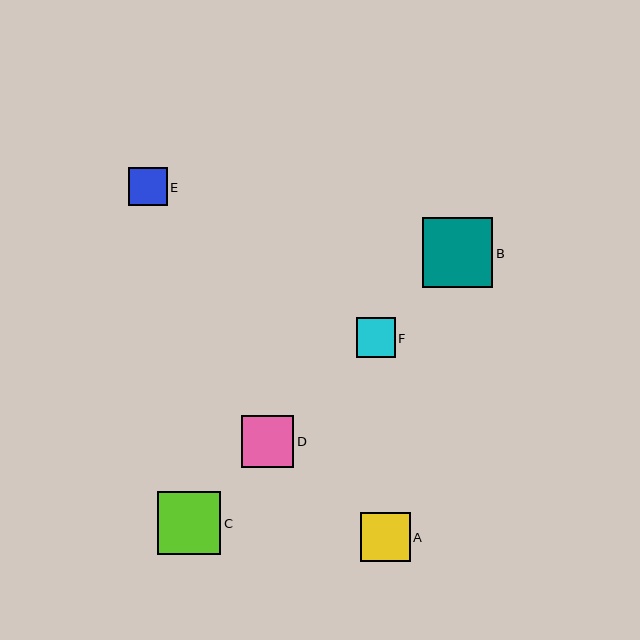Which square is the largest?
Square B is the largest with a size of approximately 70 pixels.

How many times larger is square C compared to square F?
Square C is approximately 1.6 times the size of square F.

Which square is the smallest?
Square E is the smallest with a size of approximately 39 pixels.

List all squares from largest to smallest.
From largest to smallest: B, C, D, A, F, E.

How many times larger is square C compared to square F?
Square C is approximately 1.6 times the size of square F.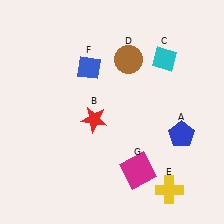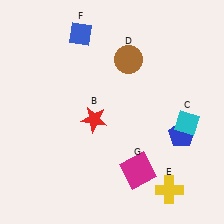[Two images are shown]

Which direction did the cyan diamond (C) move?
The cyan diamond (C) moved down.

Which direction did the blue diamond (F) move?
The blue diamond (F) moved up.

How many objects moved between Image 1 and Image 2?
2 objects moved between the two images.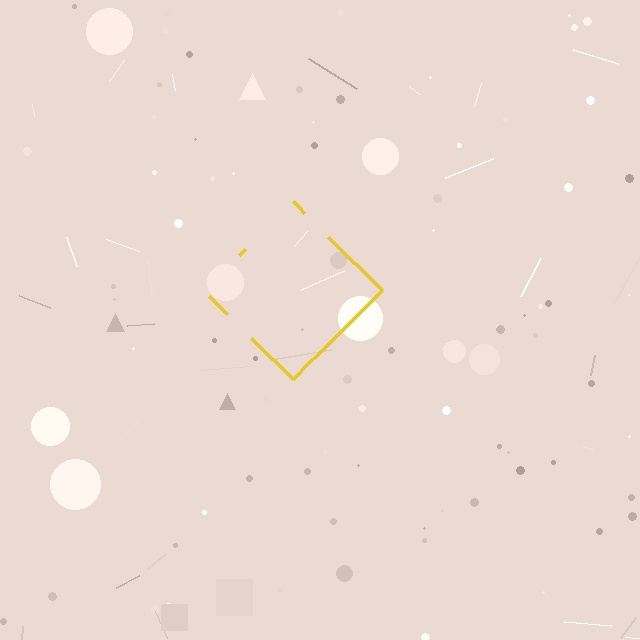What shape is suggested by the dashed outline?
The dashed outline suggests a diamond.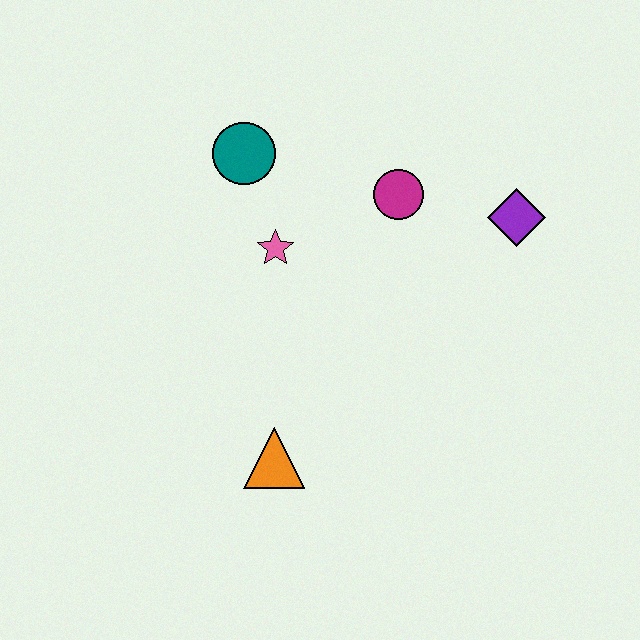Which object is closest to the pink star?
The teal circle is closest to the pink star.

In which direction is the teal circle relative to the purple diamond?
The teal circle is to the left of the purple diamond.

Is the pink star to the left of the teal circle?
No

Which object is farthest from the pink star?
The purple diamond is farthest from the pink star.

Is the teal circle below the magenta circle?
No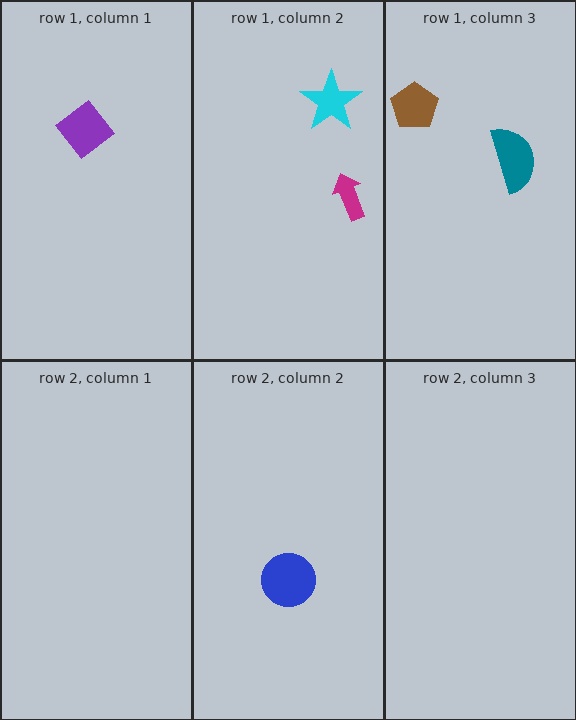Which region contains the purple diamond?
The row 1, column 1 region.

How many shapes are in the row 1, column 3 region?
2.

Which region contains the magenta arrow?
The row 1, column 2 region.